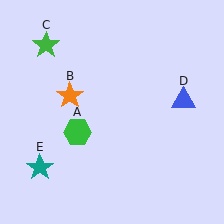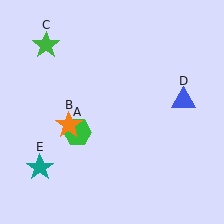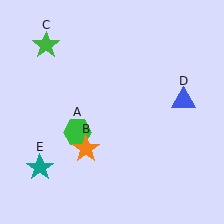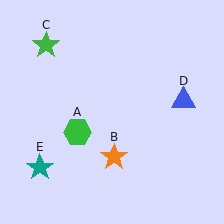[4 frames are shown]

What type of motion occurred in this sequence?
The orange star (object B) rotated counterclockwise around the center of the scene.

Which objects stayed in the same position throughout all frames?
Green hexagon (object A) and green star (object C) and blue triangle (object D) and teal star (object E) remained stationary.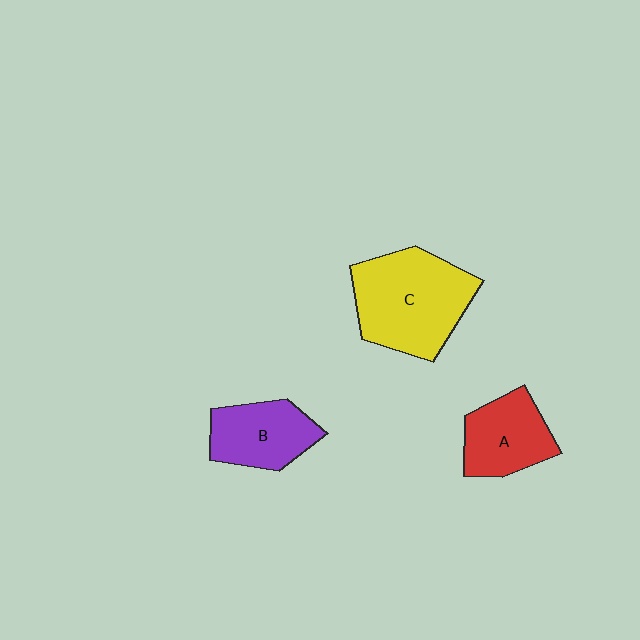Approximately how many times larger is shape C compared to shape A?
Approximately 1.7 times.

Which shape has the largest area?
Shape C (yellow).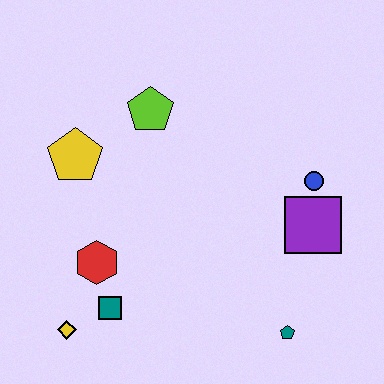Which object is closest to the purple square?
The blue circle is closest to the purple square.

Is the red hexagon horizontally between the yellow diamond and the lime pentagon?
Yes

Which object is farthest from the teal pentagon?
The yellow pentagon is farthest from the teal pentagon.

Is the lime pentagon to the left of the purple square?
Yes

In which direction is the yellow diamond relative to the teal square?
The yellow diamond is to the left of the teal square.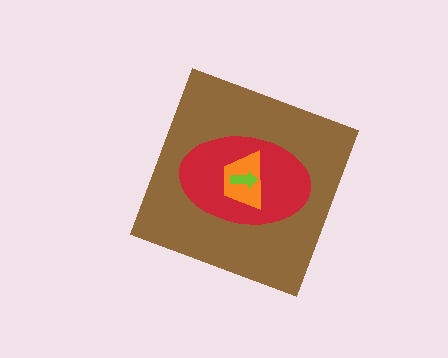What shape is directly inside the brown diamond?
The red ellipse.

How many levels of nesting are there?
4.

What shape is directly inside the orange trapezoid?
The lime arrow.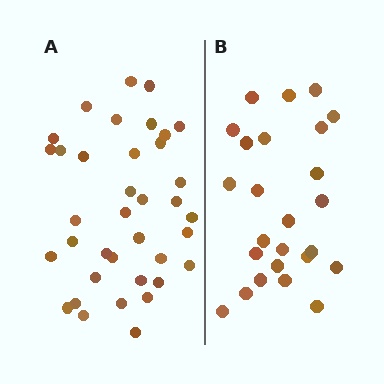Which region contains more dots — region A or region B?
Region A (the left region) has more dots.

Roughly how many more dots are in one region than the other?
Region A has roughly 12 or so more dots than region B.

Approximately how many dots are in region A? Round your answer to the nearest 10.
About 40 dots. (The exact count is 37, which rounds to 40.)